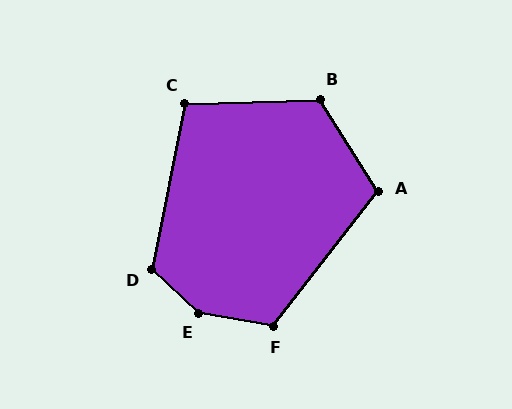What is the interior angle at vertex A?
Approximately 110 degrees (obtuse).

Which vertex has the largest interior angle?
E, at approximately 147 degrees.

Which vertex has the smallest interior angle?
C, at approximately 103 degrees.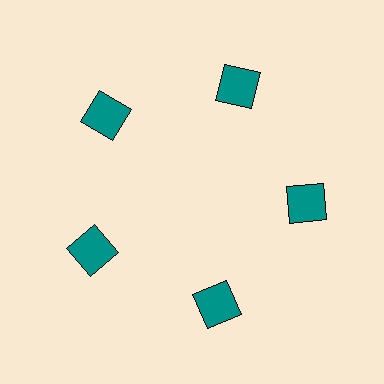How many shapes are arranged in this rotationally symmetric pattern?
There are 5 shapes, arranged in 5 groups of 1.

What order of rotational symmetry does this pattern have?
This pattern has 5-fold rotational symmetry.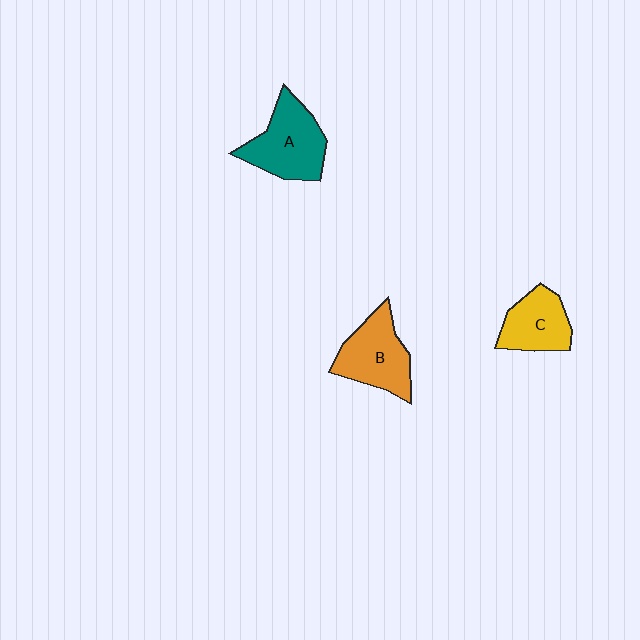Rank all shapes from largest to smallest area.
From largest to smallest: A (teal), B (orange), C (yellow).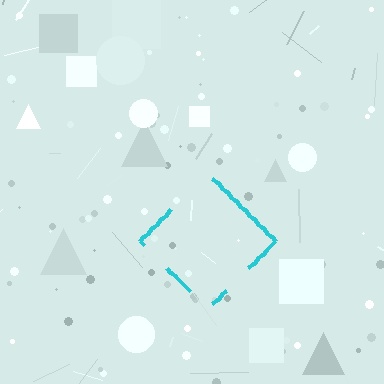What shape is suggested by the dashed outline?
The dashed outline suggests a diamond.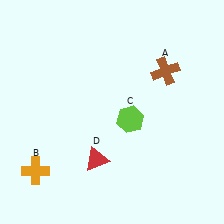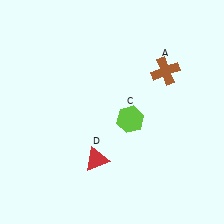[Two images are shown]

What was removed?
The orange cross (B) was removed in Image 2.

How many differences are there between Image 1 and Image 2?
There is 1 difference between the two images.